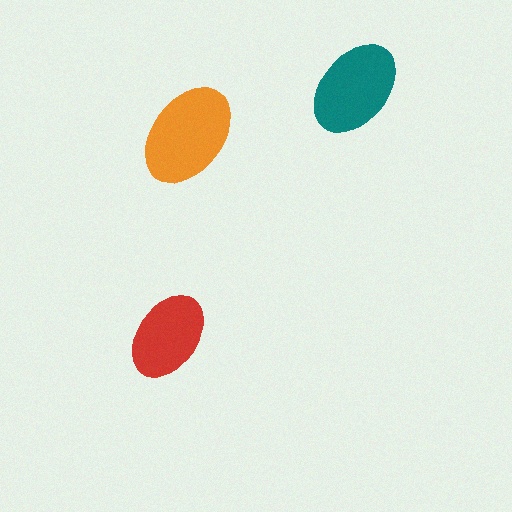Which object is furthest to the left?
The red ellipse is leftmost.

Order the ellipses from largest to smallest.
the orange one, the teal one, the red one.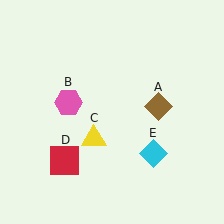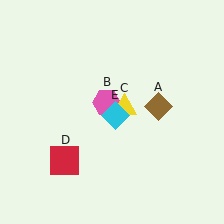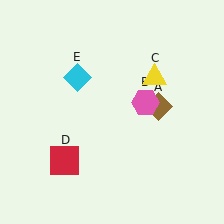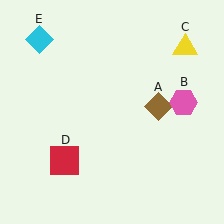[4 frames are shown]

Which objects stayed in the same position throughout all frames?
Brown diamond (object A) and red square (object D) remained stationary.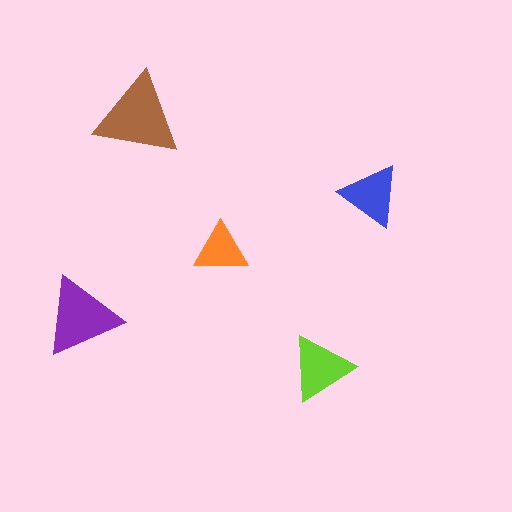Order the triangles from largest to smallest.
the brown one, the purple one, the lime one, the blue one, the orange one.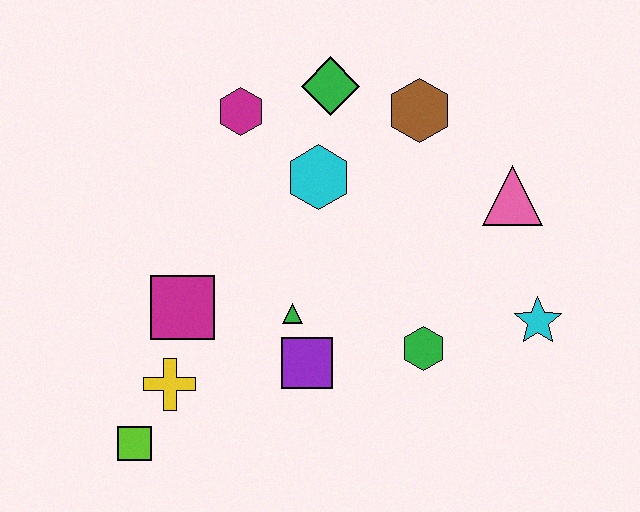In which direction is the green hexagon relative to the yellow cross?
The green hexagon is to the right of the yellow cross.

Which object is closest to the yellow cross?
The lime square is closest to the yellow cross.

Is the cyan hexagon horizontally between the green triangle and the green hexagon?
Yes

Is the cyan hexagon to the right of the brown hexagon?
No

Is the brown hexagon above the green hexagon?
Yes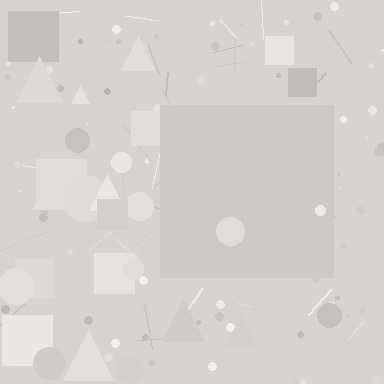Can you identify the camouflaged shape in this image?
The camouflaged shape is a square.